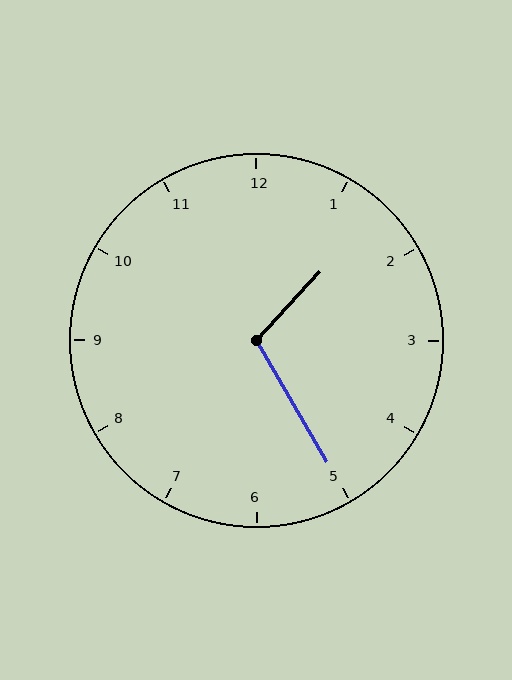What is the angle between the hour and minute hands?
Approximately 108 degrees.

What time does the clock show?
1:25.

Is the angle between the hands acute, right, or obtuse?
It is obtuse.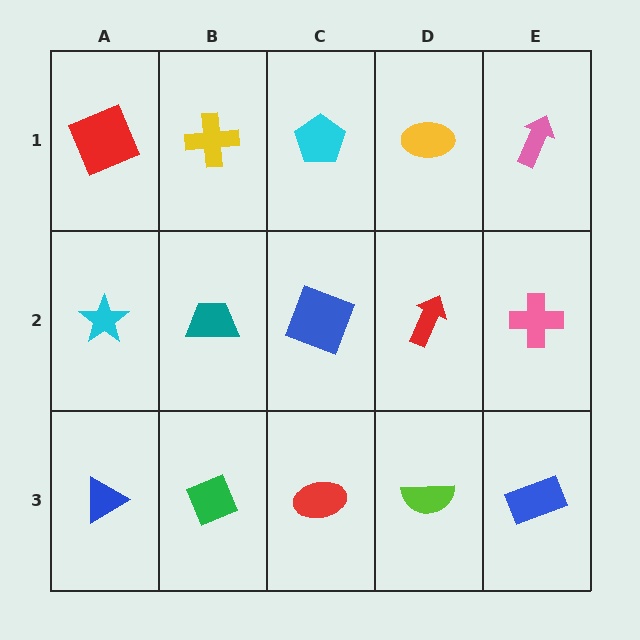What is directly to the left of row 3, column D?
A red ellipse.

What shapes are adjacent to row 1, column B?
A teal trapezoid (row 2, column B), a red square (row 1, column A), a cyan pentagon (row 1, column C).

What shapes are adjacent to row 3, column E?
A pink cross (row 2, column E), a lime semicircle (row 3, column D).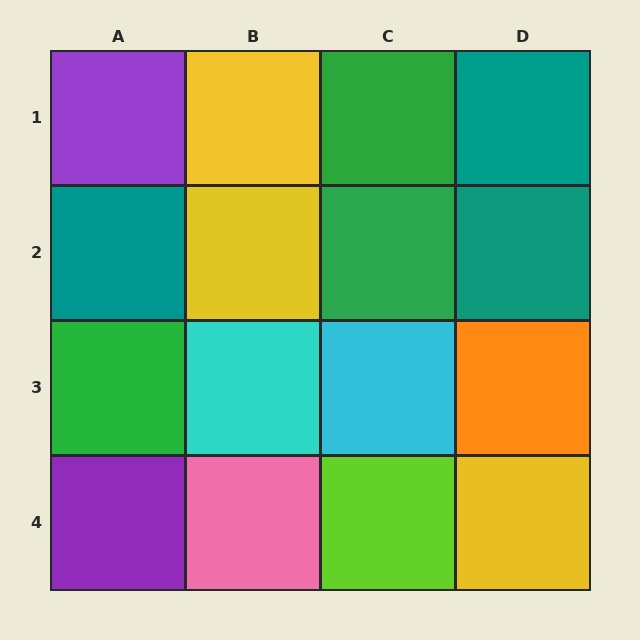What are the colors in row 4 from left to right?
Purple, pink, lime, yellow.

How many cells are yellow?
3 cells are yellow.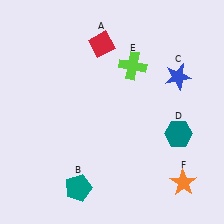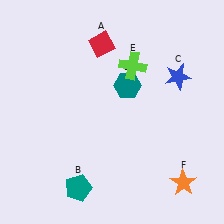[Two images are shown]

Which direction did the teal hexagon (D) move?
The teal hexagon (D) moved left.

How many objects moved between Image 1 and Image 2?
1 object moved between the two images.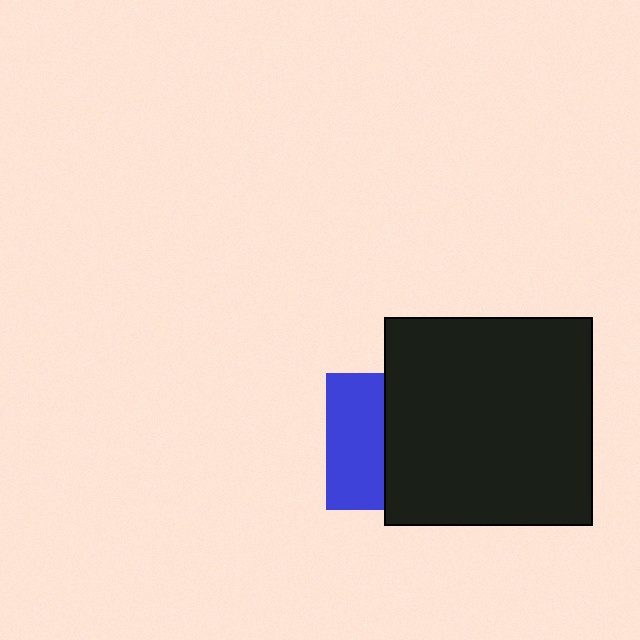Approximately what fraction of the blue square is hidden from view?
Roughly 58% of the blue square is hidden behind the black square.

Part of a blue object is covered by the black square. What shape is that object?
It is a square.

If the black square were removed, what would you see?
You would see the complete blue square.